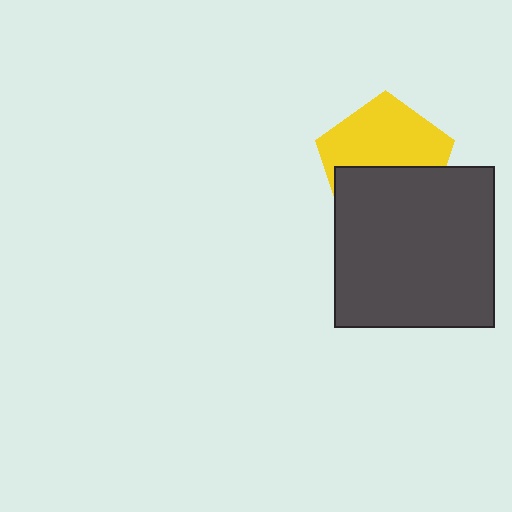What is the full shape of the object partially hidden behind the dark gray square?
The partially hidden object is a yellow pentagon.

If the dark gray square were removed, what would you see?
You would see the complete yellow pentagon.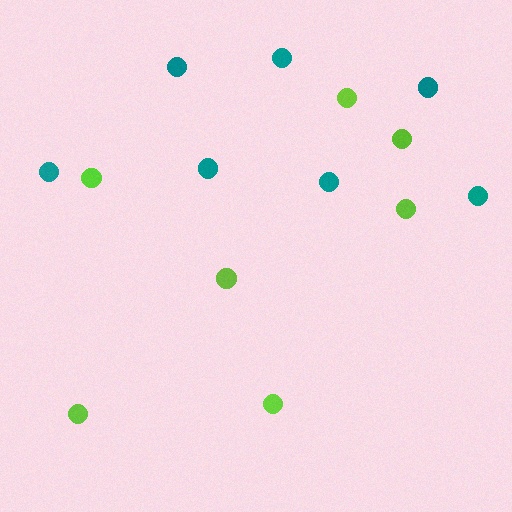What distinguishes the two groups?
There are 2 groups: one group of teal circles (7) and one group of lime circles (7).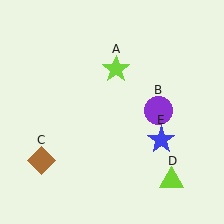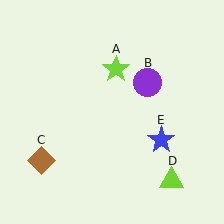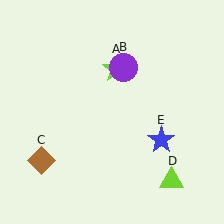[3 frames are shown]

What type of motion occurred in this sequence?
The purple circle (object B) rotated counterclockwise around the center of the scene.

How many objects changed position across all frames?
1 object changed position: purple circle (object B).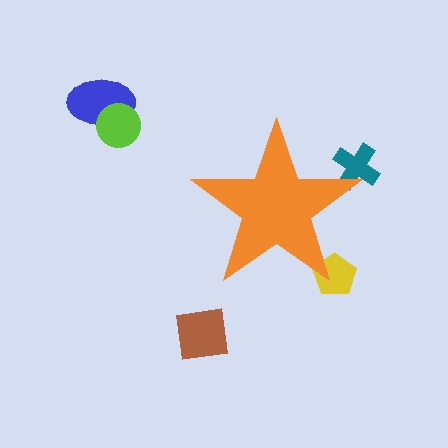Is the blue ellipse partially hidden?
No, the blue ellipse is fully visible.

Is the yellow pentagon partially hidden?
Yes, the yellow pentagon is partially hidden behind the orange star.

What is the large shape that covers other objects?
An orange star.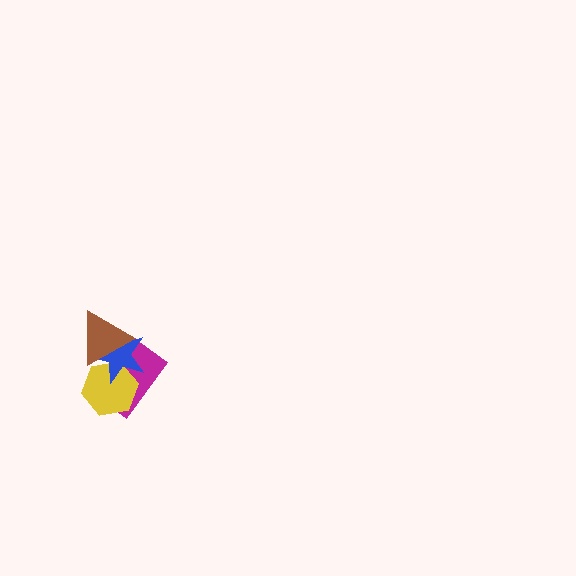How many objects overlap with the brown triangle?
3 objects overlap with the brown triangle.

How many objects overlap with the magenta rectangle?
3 objects overlap with the magenta rectangle.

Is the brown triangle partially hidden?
No, no other shape covers it.